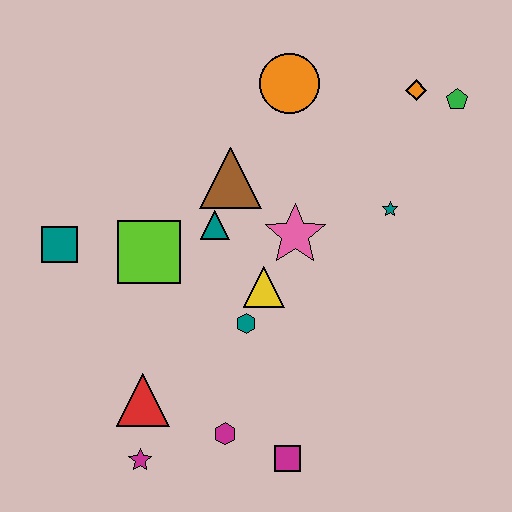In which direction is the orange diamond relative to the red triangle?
The orange diamond is above the red triangle.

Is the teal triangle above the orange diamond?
No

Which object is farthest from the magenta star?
The green pentagon is farthest from the magenta star.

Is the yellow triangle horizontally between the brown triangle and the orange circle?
Yes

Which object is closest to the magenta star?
The red triangle is closest to the magenta star.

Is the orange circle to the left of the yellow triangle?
No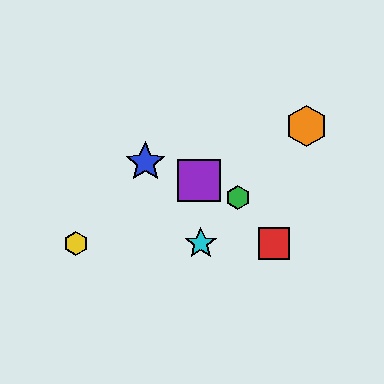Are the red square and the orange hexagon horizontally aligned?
No, the red square is at y≈244 and the orange hexagon is at y≈126.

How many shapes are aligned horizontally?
3 shapes (the red square, the yellow hexagon, the cyan star) are aligned horizontally.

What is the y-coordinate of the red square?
The red square is at y≈244.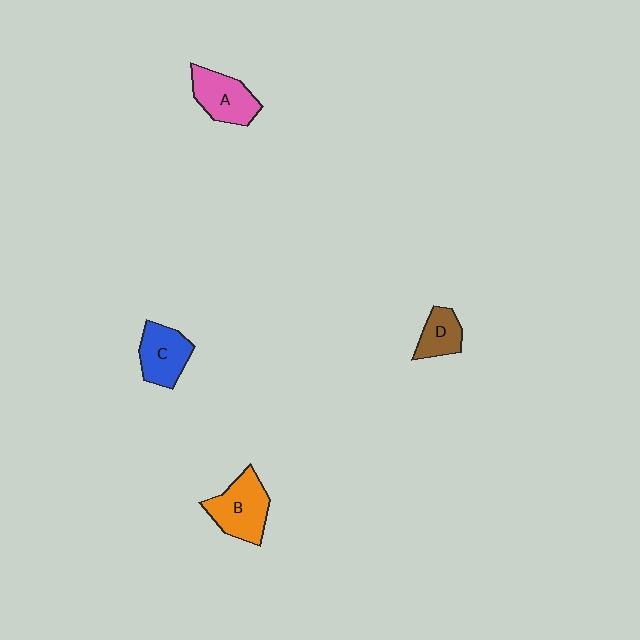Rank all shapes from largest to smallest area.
From largest to smallest: B (orange), A (pink), C (blue), D (brown).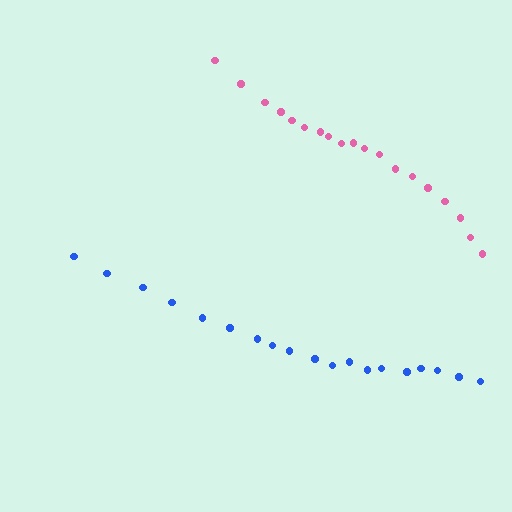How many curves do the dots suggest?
There are 2 distinct paths.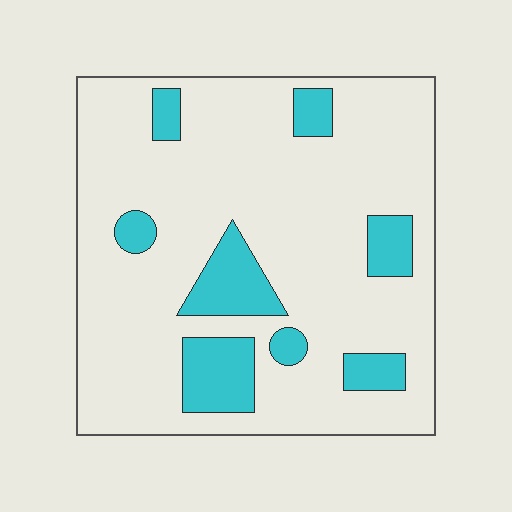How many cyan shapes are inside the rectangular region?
8.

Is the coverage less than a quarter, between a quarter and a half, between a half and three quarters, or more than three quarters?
Less than a quarter.